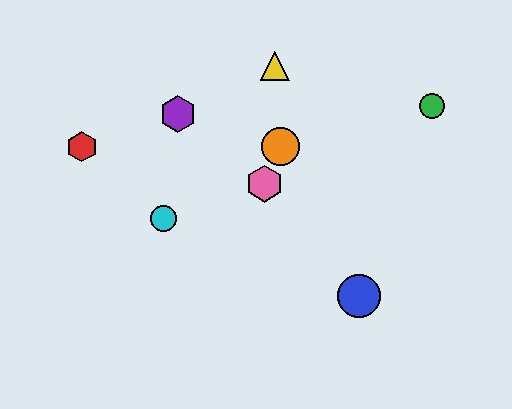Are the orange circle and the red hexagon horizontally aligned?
Yes, both are at y≈147.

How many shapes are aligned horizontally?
2 shapes (the red hexagon, the orange circle) are aligned horizontally.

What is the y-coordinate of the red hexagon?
The red hexagon is at y≈147.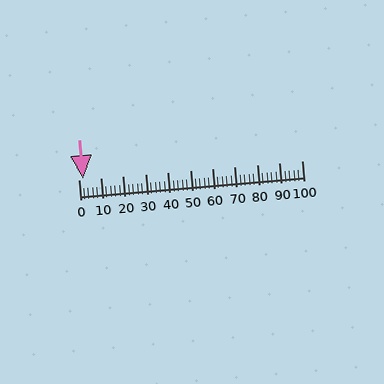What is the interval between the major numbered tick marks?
The major tick marks are spaced 10 units apart.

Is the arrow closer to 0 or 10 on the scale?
The arrow is closer to 0.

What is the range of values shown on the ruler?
The ruler shows values from 0 to 100.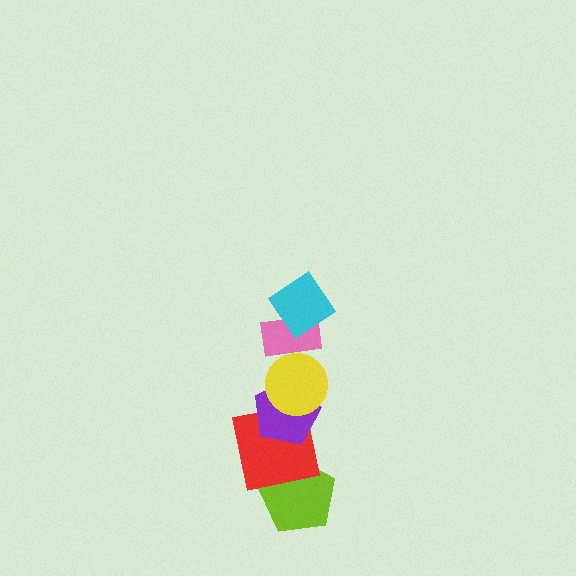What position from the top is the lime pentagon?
The lime pentagon is 6th from the top.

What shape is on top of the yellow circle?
The pink rectangle is on top of the yellow circle.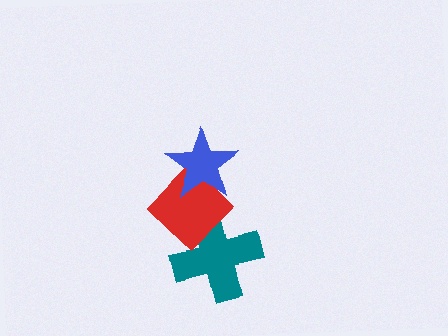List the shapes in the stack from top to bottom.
From top to bottom: the blue star, the red diamond, the teal cross.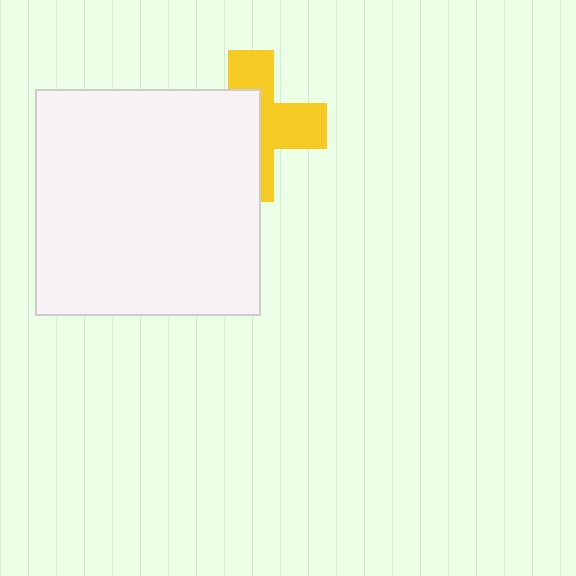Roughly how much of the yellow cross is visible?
About half of it is visible (roughly 48%).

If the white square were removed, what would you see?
You would see the complete yellow cross.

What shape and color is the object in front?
The object in front is a white square.